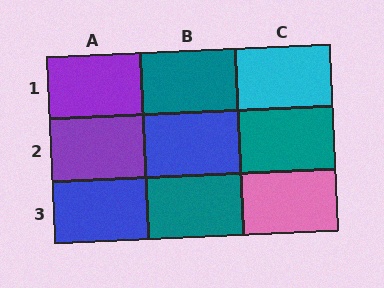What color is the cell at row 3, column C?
Pink.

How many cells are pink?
1 cell is pink.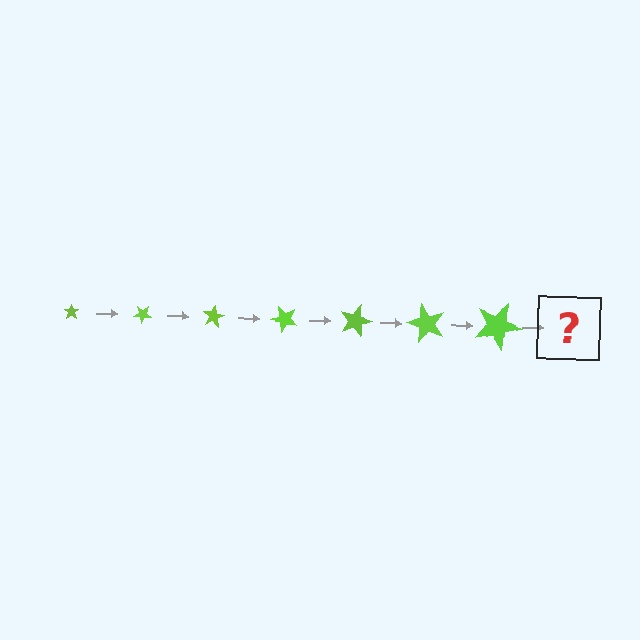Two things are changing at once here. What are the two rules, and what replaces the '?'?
The two rules are that the star grows larger each step and it rotates 40 degrees each step. The '?' should be a star, larger than the previous one and rotated 280 degrees from the start.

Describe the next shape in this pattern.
It should be a star, larger than the previous one and rotated 280 degrees from the start.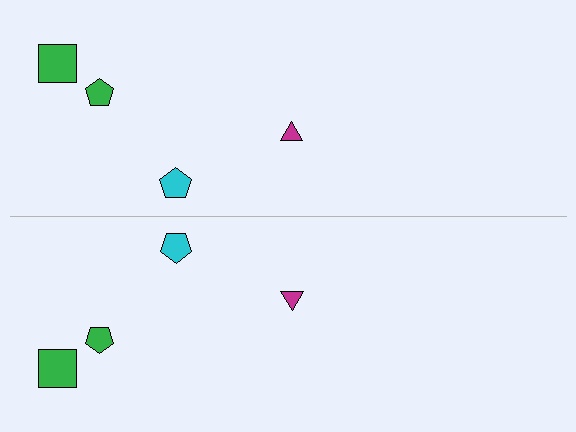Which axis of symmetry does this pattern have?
The pattern has a horizontal axis of symmetry running through the center of the image.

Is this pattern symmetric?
Yes, this pattern has bilateral (reflection) symmetry.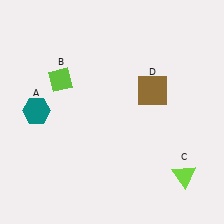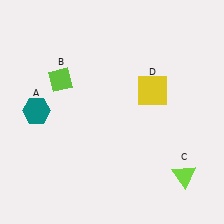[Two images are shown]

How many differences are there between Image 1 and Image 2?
There is 1 difference between the two images.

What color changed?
The square (D) changed from brown in Image 1 to yellow in Image 2.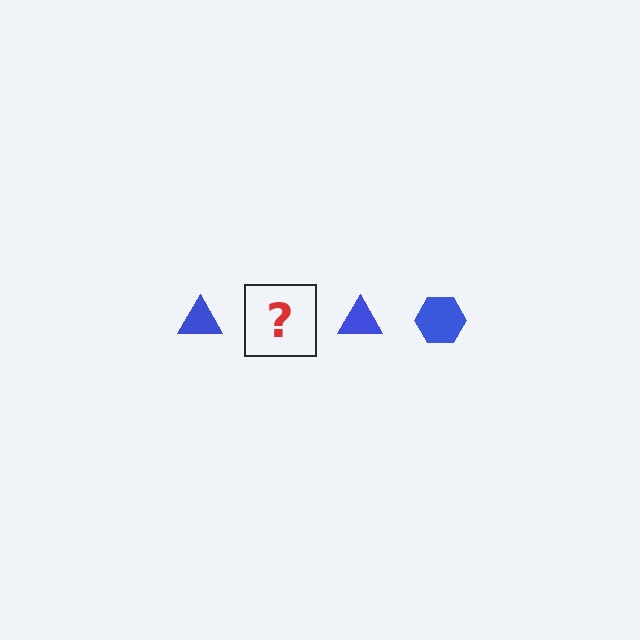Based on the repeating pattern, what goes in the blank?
The blank should be a blue hexagon.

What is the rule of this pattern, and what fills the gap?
The rule is that the pattern cycles through triangle, hexagon shapes in blue. The gap should be filled with a blue hexagon.